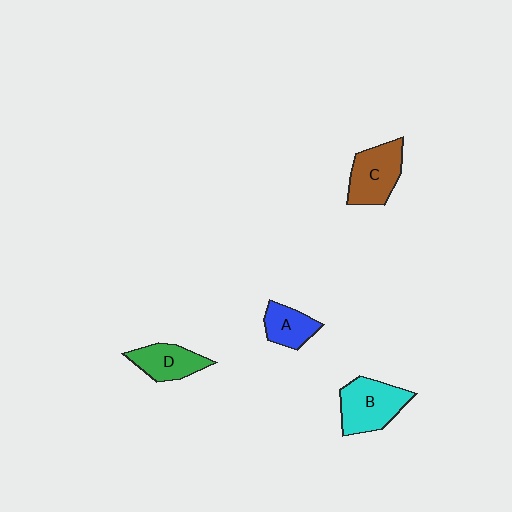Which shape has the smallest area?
Shape A (blue).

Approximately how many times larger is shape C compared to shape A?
Approximately 1.5 times.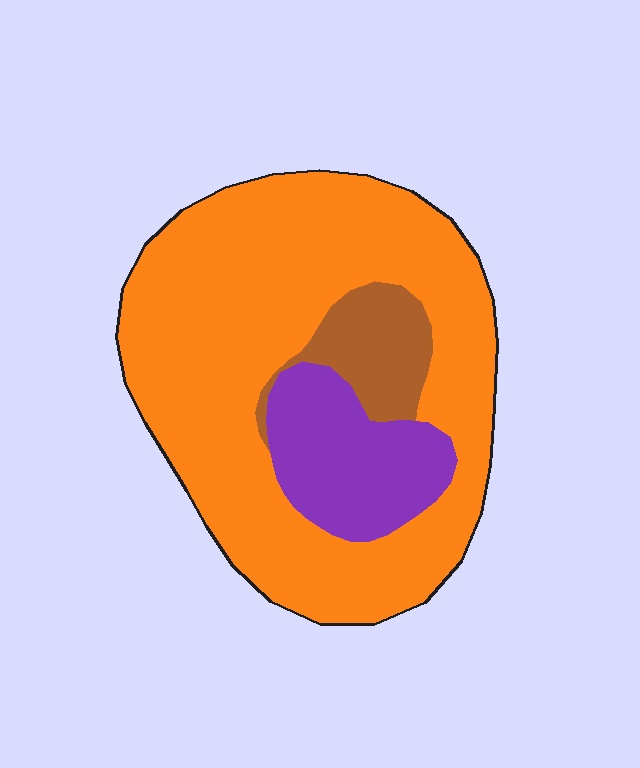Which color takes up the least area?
Brown, at roughly 10%.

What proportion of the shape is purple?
Purple takes up about one sixth (1/6) of the shape.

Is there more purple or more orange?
Orange.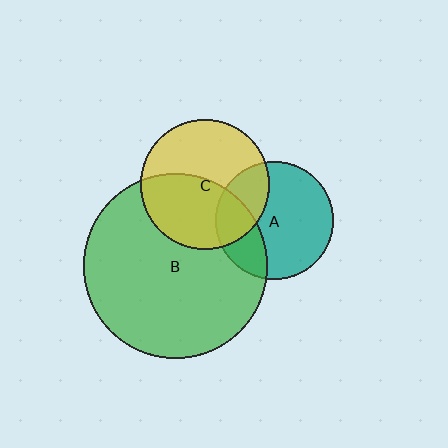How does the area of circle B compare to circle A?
Approximately 2.4 times.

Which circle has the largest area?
Circle B (green).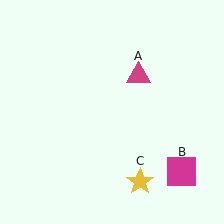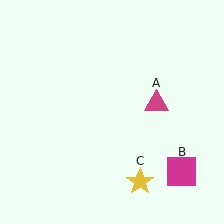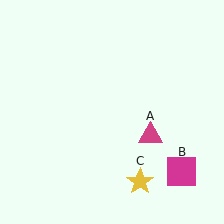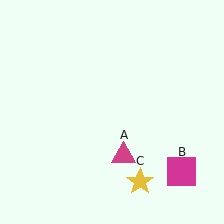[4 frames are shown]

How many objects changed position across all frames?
1 object changed position: magenta triangle (object A).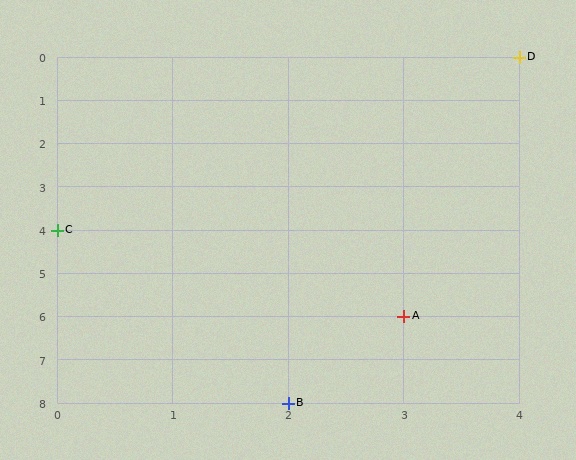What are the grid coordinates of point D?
Point D is at grid coordinates (4, 0).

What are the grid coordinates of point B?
Point B is at grid coordinates (2, 8).